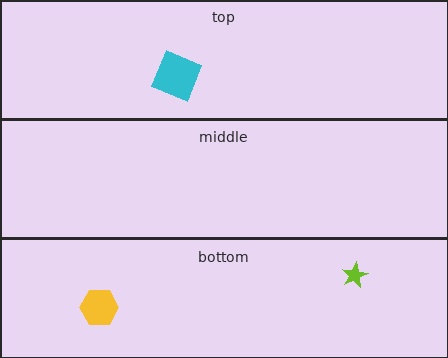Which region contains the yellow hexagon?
The bottom region.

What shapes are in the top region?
The cyan square.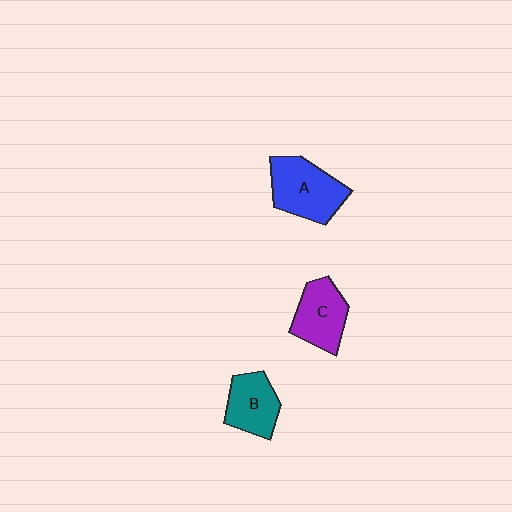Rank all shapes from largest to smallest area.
From largest to smallest: A (blue), C (purple), B (teal).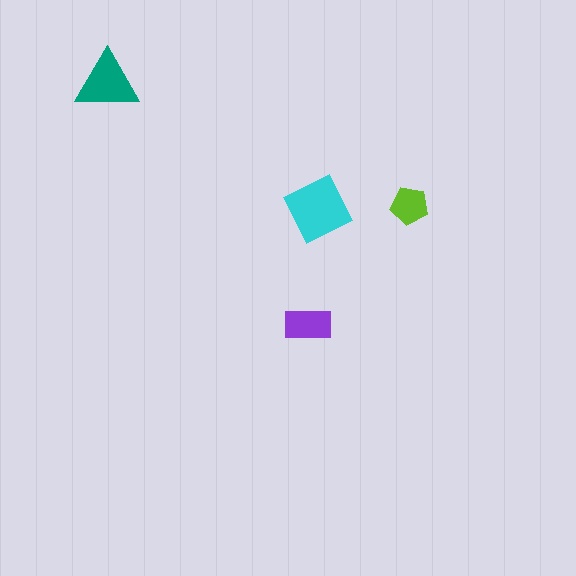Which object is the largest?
The cyan diamond.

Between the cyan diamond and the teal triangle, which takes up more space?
The cyan diamond.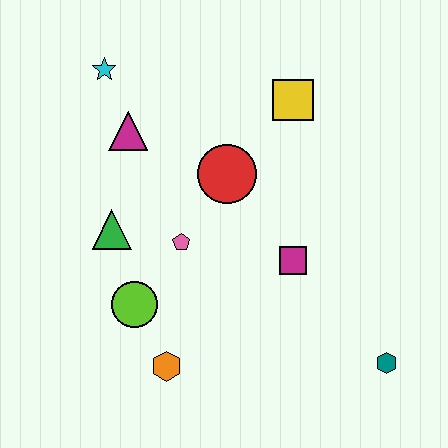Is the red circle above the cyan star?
No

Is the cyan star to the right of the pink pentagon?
No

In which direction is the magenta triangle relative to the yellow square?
The magenta triangle is to the left of the yellow square.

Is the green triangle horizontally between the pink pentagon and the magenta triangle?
No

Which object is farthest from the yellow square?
The orange hexagon is farthest from the yellow square.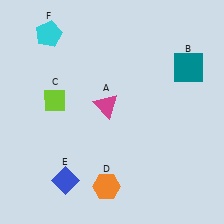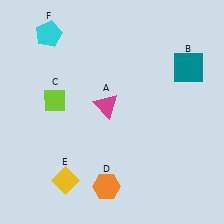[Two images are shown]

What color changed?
The diamond (E) changed from blue in Image 1 to yellow in Image 2.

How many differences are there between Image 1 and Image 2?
There is 1 difference between the two images.